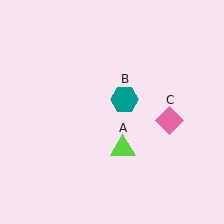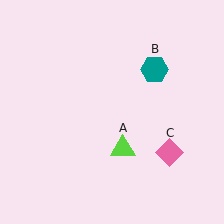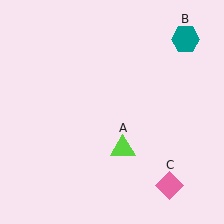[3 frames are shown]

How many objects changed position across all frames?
2 objects changed position: teal hexagon (object B), pink diamond (object C).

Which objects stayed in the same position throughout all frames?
Lime triangle (object A) remained stationary.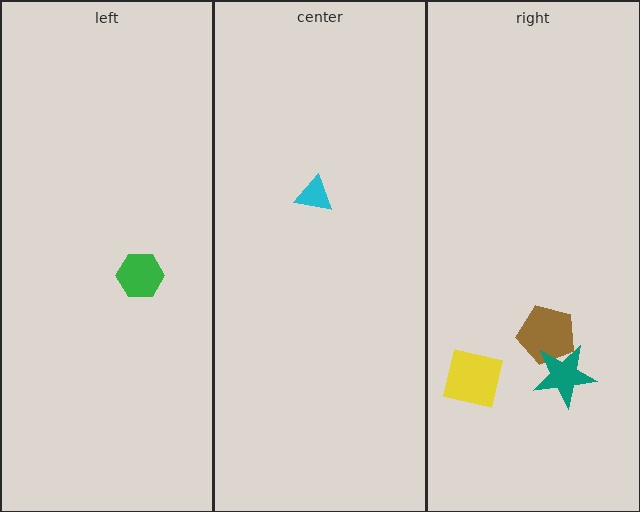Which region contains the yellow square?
The right region.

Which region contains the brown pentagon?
The right region.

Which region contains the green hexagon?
The left region.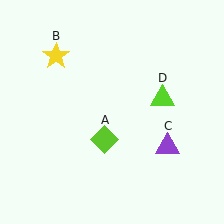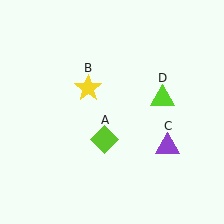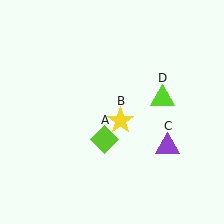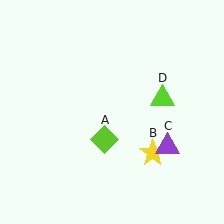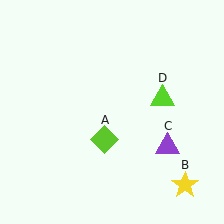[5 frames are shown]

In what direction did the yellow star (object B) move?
The yellow star (object B) moved down and to the right.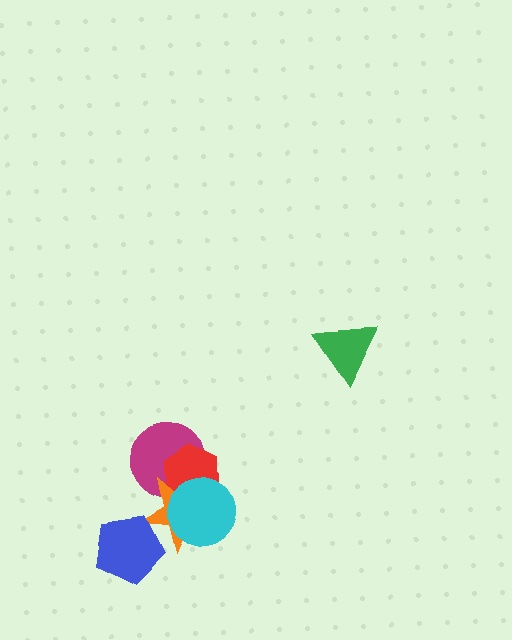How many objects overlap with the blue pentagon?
1 object overlaps with the blue pentagon.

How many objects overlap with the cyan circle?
3 objects overlap with the cyan circle.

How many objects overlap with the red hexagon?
3 objects overlap with the red hexagon.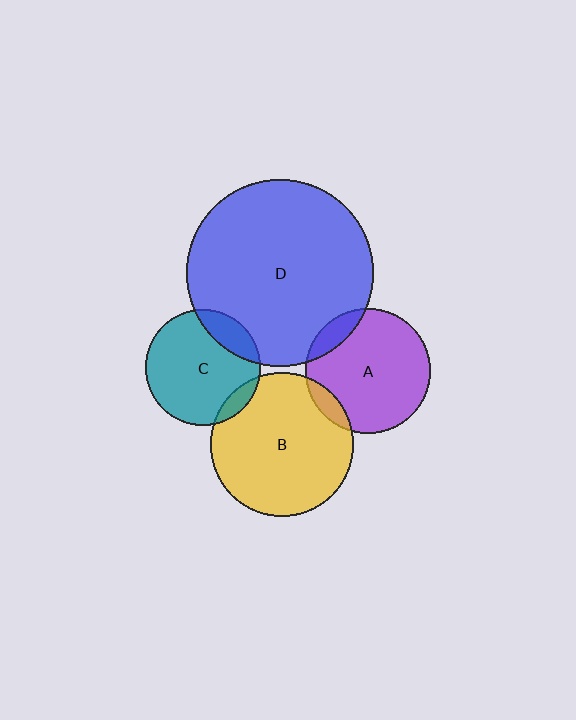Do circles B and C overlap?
Yes.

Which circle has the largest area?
Circle D (blue).